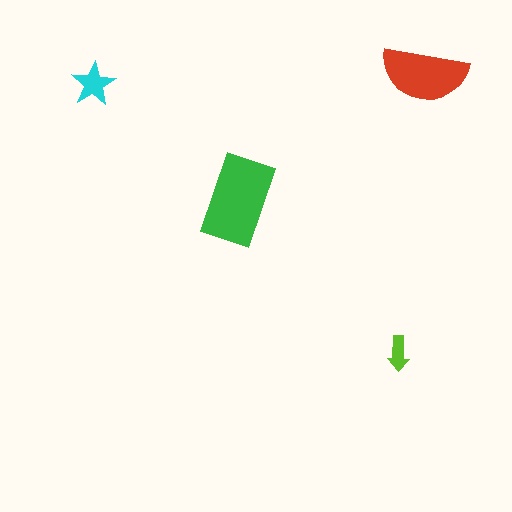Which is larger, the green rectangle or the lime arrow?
The green rectangle.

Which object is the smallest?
The lime arrow.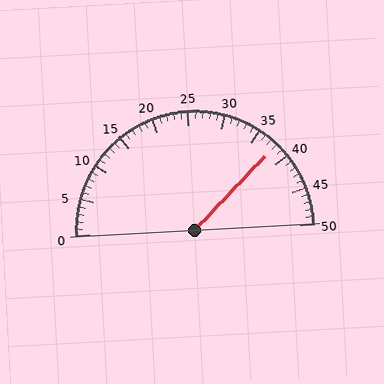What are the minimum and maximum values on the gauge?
The gauge ranges from 0 to 50.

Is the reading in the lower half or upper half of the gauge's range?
The reading is in the upper half of the range (0 to 50).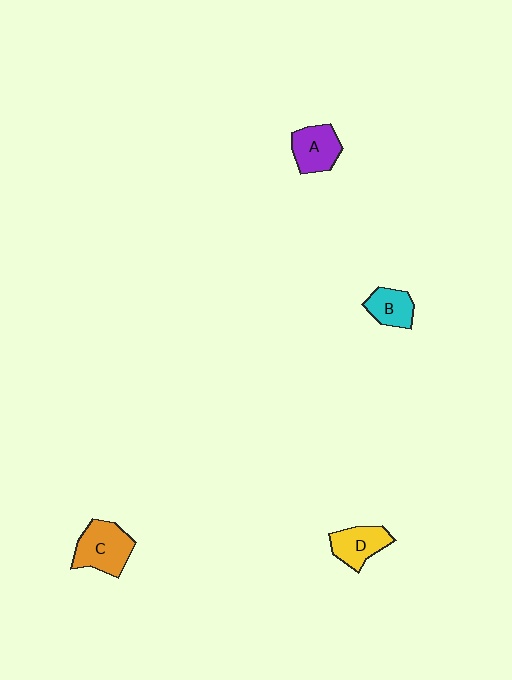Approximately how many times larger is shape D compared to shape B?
Approximately 1.2 times.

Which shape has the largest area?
Shape C (orange).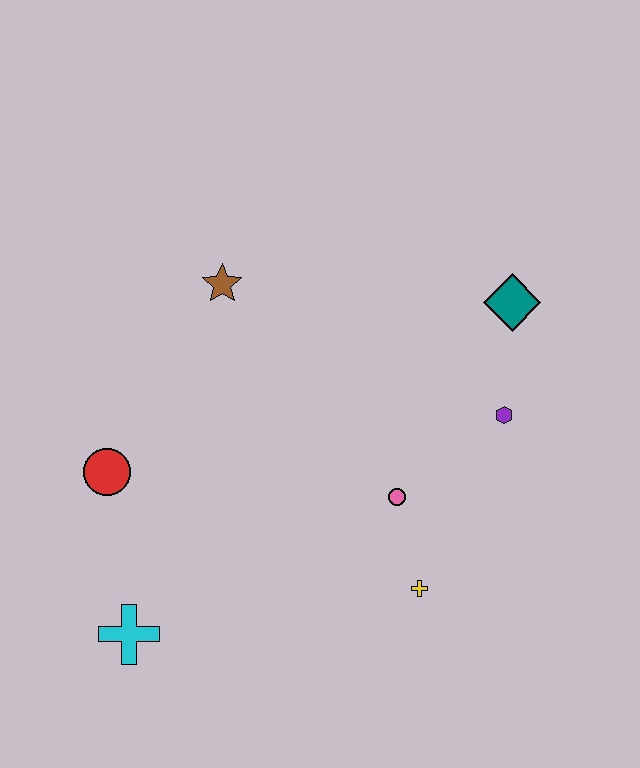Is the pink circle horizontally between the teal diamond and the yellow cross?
No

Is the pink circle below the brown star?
Yes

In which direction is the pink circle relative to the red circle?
The pink circle is to the right of the red circle.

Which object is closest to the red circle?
The cyan cross is closest to the red circle.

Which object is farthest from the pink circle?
The cyan cross is farthest from the pink circle.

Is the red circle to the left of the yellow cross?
Yes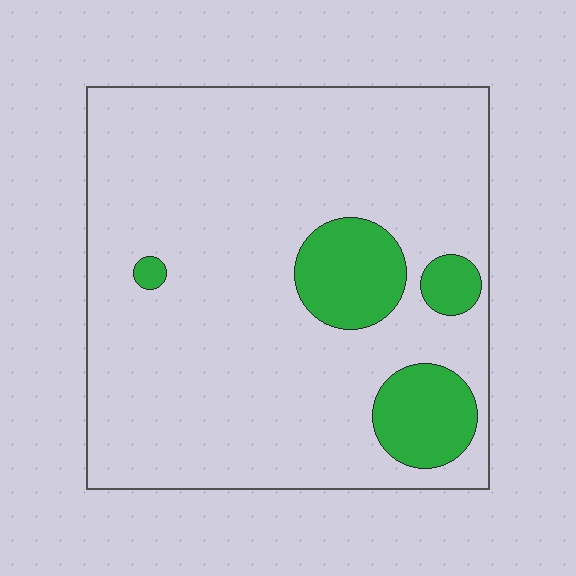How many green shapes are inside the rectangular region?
4.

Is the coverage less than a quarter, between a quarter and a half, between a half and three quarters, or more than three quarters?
Less than a quarter.